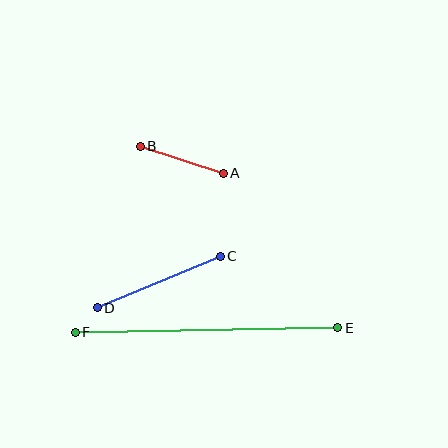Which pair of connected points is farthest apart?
Points E and F are farthest apart.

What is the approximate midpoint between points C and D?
The midpoint is at approximately (159, 282) pixels.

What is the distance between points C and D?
The distance is approximately 133 pixels.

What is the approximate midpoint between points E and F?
The midpoint is at approximately (206, 330) pixels.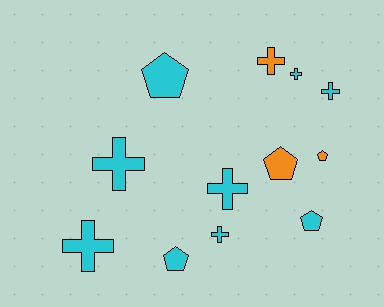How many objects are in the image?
There are 12 objects.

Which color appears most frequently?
Cyan, with 9 objects.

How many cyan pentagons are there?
There are 3 cyan pentagons.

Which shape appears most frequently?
Cross, with 7 objects.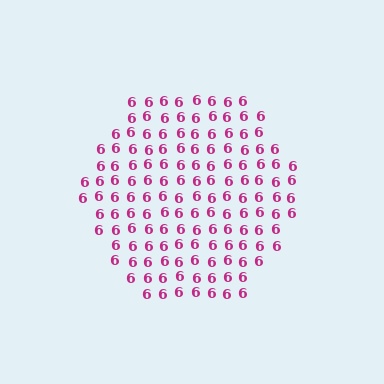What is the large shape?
The large shape is a hexagon.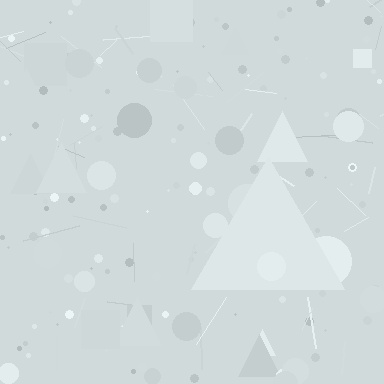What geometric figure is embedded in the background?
A triangle is embedded in the background.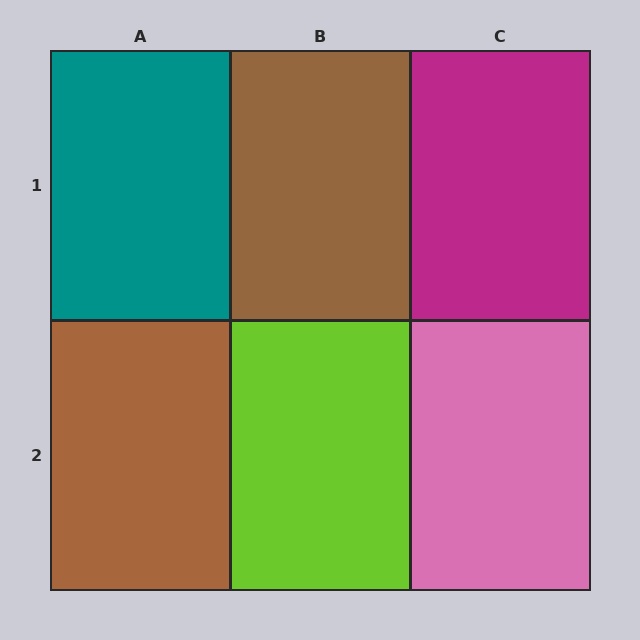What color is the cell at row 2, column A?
Brown.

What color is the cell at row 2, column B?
Lime.